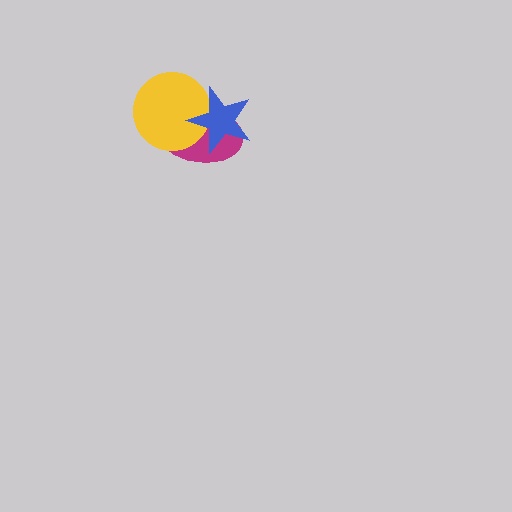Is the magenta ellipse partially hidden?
Yes, it is partially covered by another shape.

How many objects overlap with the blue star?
2 objects overlap with the blue star.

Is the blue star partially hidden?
No, no other shape covers it.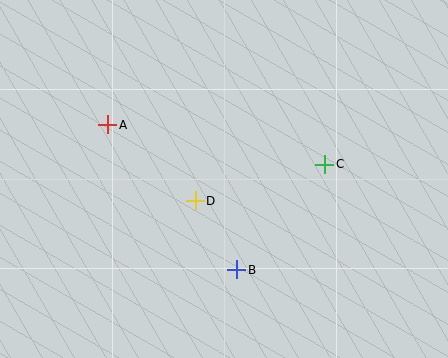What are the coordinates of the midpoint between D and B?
The midpoint between D and B is at (216, 235).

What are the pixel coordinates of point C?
Point C is at (325, 164).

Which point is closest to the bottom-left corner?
Point D is closest to the bottom-left corner.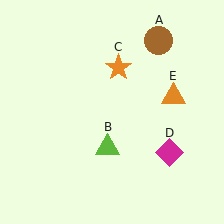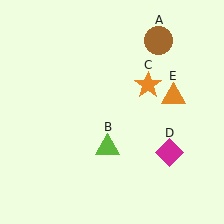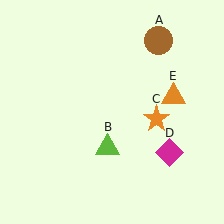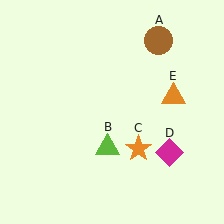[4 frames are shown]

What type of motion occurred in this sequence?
The orange star (object C) rotated clockwise around the center of the scene.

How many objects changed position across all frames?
1 object changed position: orange star (object C).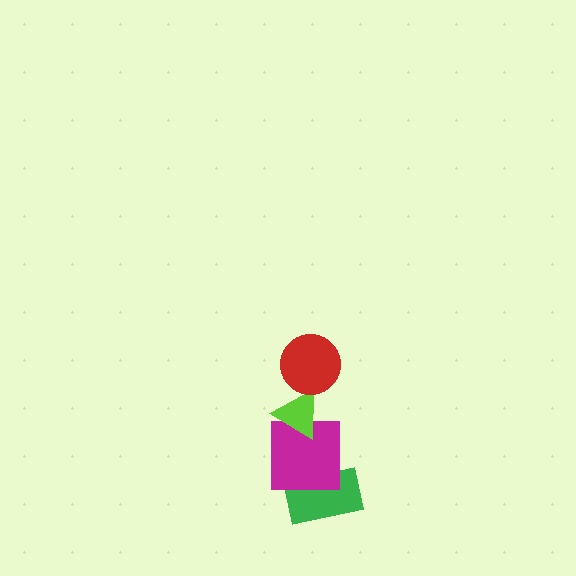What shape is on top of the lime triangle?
The red circle is on top of the lime triangle.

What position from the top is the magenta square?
The magenta square is 3rd from the top.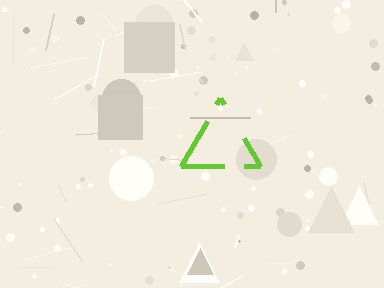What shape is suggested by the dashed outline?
The dashed outline suggests a triangle.